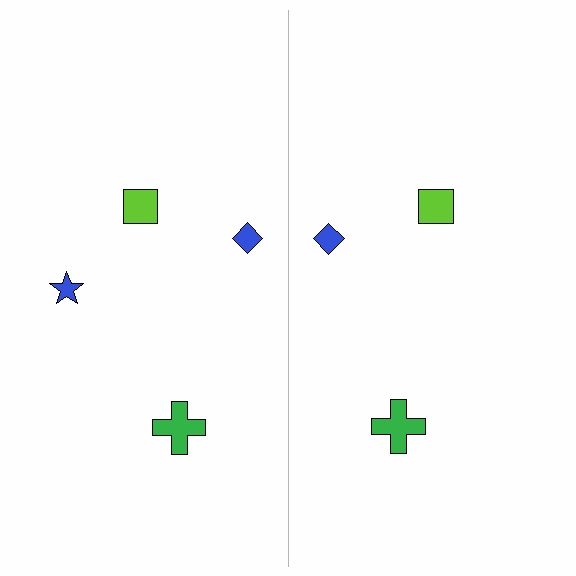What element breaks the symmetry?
A blue star is missing from the right side.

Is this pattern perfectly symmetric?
No, the pattern is not perfectly symmetric. A blue star is missing from the right side.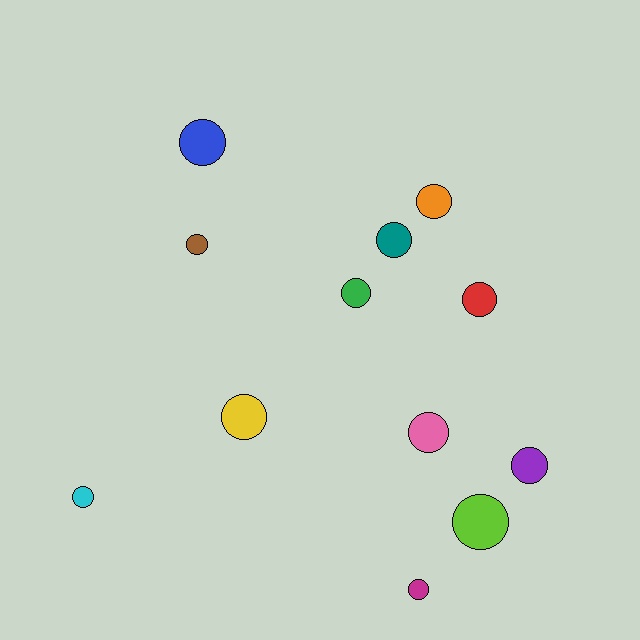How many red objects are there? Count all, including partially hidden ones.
There is 1 red object.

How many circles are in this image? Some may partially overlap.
There are 12 circles.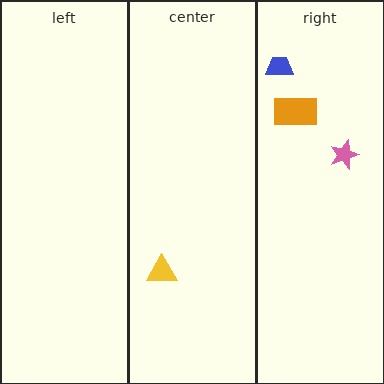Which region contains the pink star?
The right region.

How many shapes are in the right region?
3.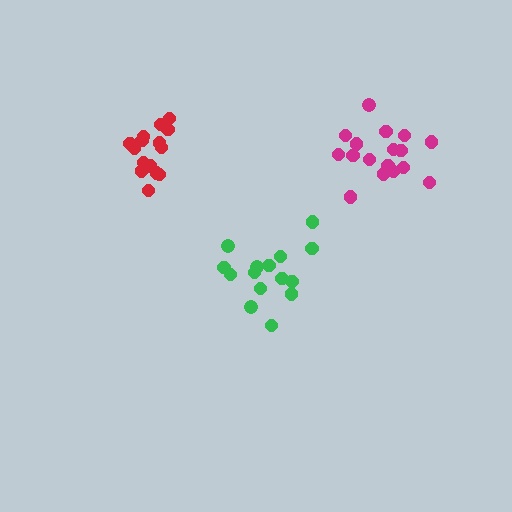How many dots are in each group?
Group 1: 15 dots, Group 2: 17 dots, Group 3: 15 dots (47 total).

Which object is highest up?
The magenta cluster is topmost.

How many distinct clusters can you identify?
There are 3 distinct clusters.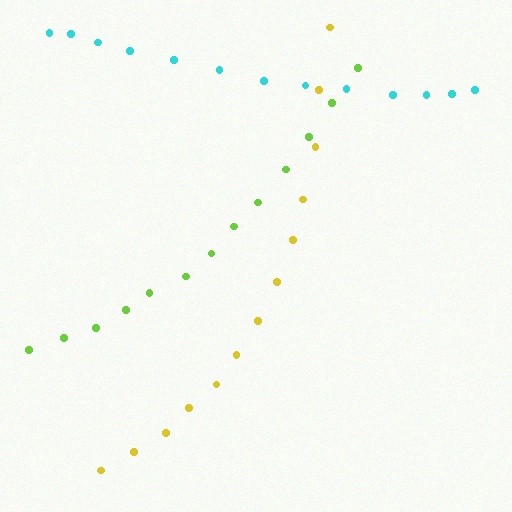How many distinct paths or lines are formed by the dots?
There are 3 distinct paths.